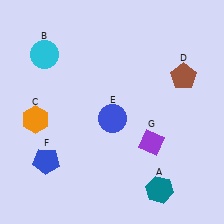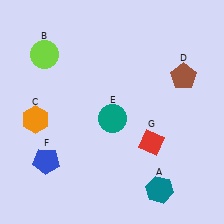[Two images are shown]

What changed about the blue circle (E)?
In Image 1, E is blue. In Image 2, it changed to teal.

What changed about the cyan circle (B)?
In Image 1, B is cyan. In Image 2, it changed to lime.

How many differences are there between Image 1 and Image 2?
There are 3 differences between the two images.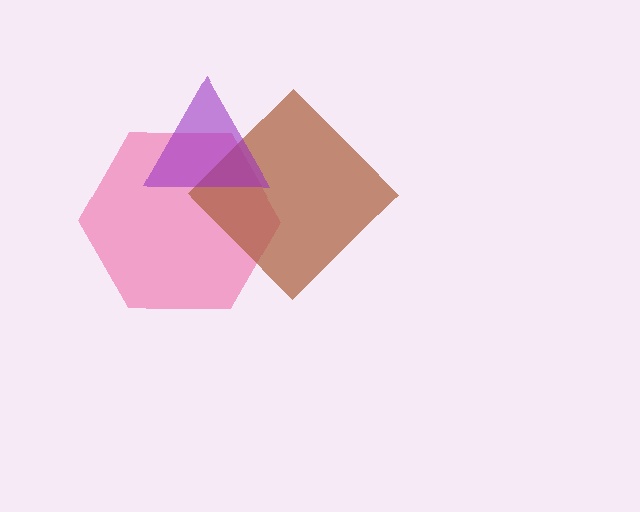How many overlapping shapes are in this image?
There are 3 overlapping shapes in the image.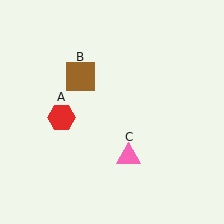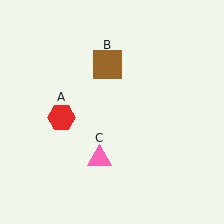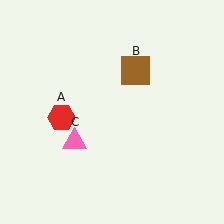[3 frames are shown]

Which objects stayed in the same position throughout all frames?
Red hexagon (object A) remained stationary.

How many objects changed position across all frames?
2 objects changed position: brown square (object B), pink triangle (object C).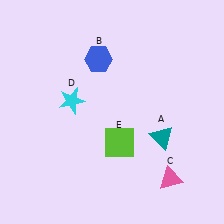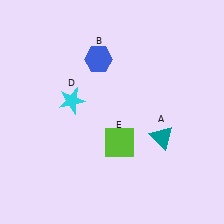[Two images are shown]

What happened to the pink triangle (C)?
The pink triangle (C) was removed in Image 2. It was in the bottom-right area of Image 1.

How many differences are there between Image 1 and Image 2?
There is 1 difference between the two images.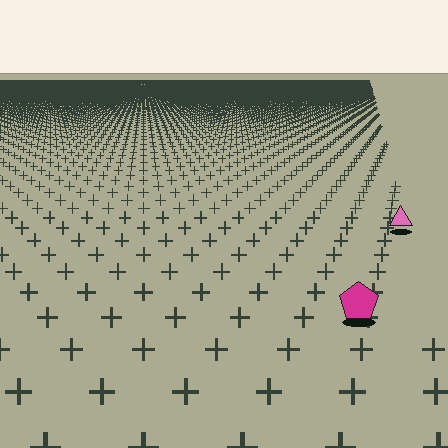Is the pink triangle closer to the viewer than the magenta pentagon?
No. The magenta pentagon is closer — you can tell from the texture gradient: the ground texture is coarser near it.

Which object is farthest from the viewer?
The pink triangle is farthest from the viewer. It appears smaller and the ground texture around it is denser.